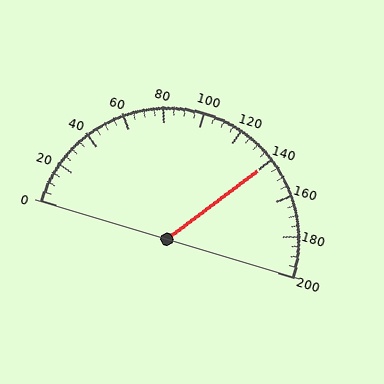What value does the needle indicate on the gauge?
The needle indicates approximately 140.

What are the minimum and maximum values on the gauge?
The gauge ranges from 0 to 200.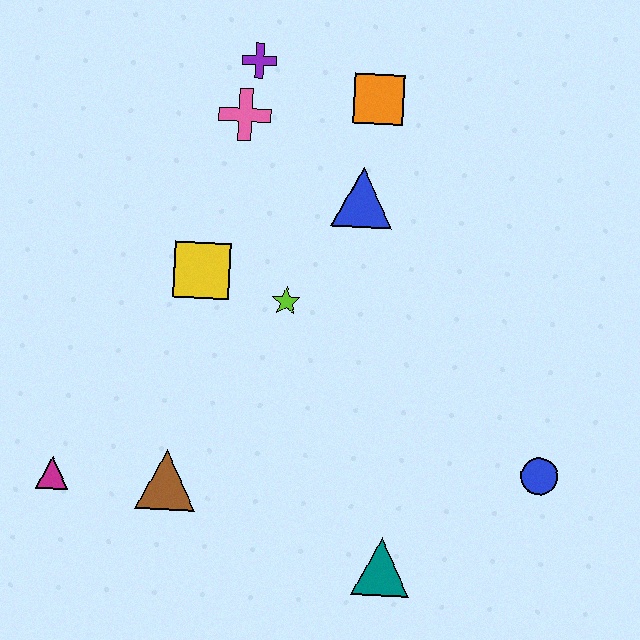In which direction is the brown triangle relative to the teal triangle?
The brown triangle is to the left of the teal triangle.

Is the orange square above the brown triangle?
Yes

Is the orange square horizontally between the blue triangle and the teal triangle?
Yes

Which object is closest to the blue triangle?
The orange square is closest to the blue triangle.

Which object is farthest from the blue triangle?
The magenta triangle is farthest from the blue triangle.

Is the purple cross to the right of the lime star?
No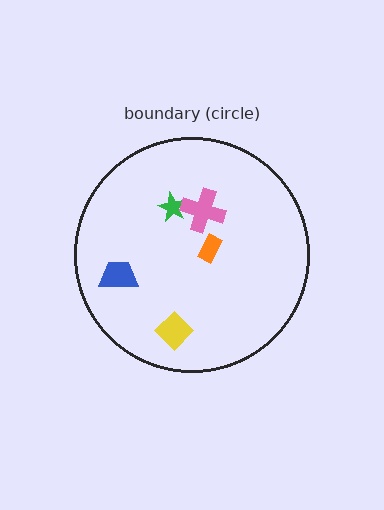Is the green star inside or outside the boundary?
Inside.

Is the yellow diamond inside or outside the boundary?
Inside.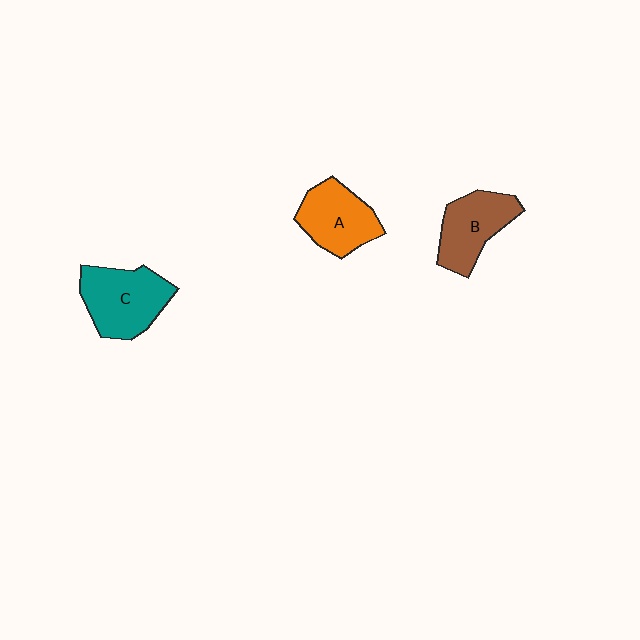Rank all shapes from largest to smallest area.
From largest to smallest: C (teal), A (orange), B (brown).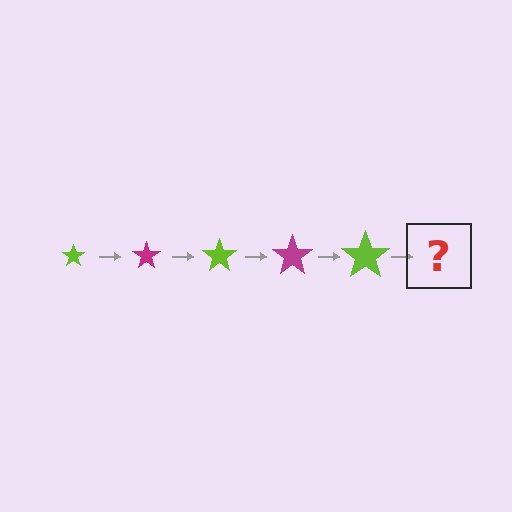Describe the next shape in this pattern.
It should be a magenta star, larger than the previous one.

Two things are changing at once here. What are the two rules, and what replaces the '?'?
The two rules are that the star grows larger each step and the color cycles through lime and magenta. The '?' should be a magenta star, larger than the previous one.